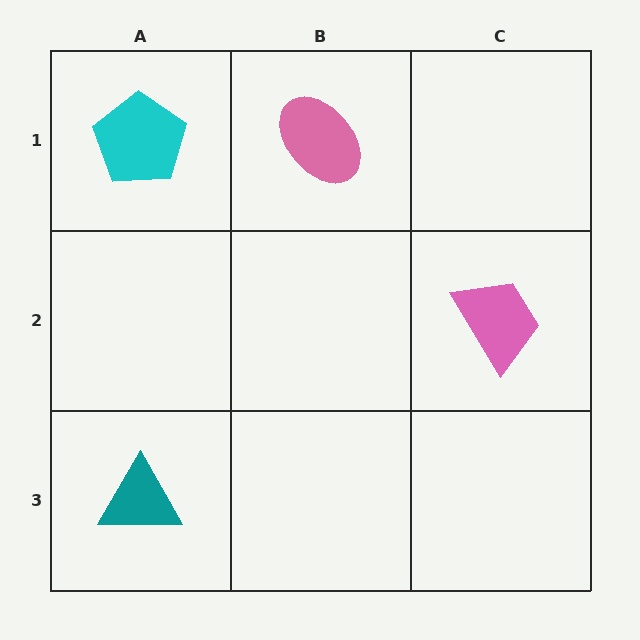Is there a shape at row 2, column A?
No, that cell is empty.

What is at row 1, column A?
A cyan pentagon.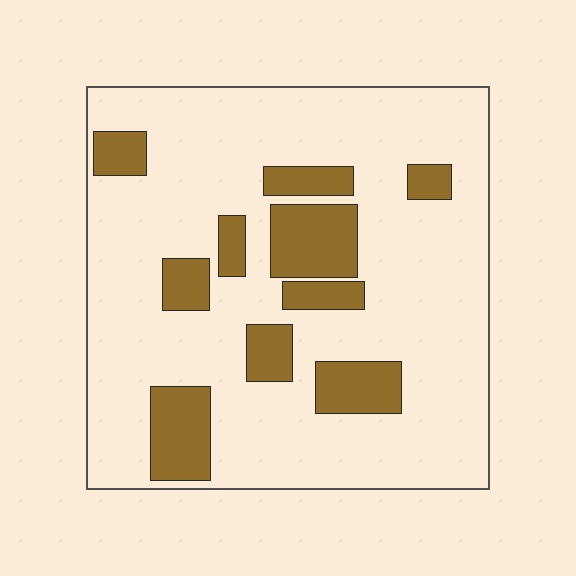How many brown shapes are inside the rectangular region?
10.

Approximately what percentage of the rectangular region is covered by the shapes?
Approximately 20%.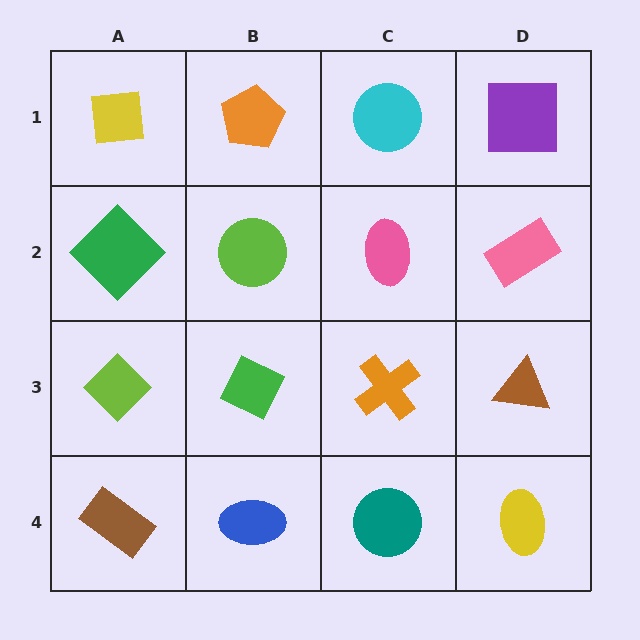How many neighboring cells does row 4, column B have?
3.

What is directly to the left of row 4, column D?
A teal circle.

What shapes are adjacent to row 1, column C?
A pink ellipse (row 2, column C), an orange pentagon (row 1, column B), a purple square (row 1, column D).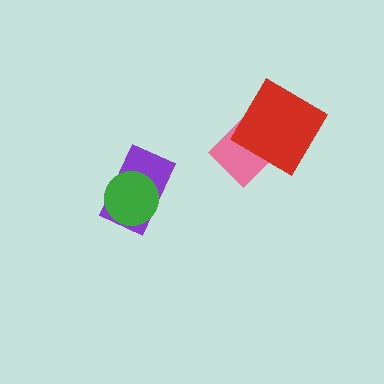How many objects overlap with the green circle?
1 object overlaps with the green circle.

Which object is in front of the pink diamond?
The red diamond is in front of the pink diamond.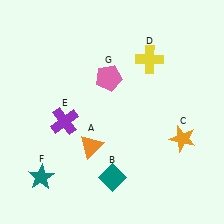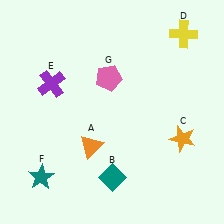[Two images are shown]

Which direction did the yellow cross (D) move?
The yellow cross (D) moved right.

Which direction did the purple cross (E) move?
The purple cross (E) moved up.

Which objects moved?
The objects that moved are: the yellow cross (D), the purple cross (E).